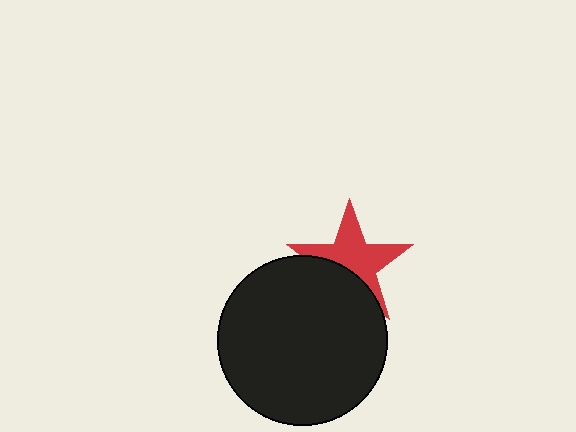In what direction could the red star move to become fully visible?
The red star could move up. That would shift it out from behind the black circle entirely.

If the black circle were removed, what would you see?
You would see the complete red star.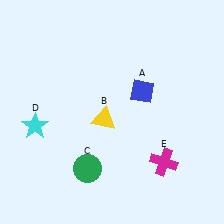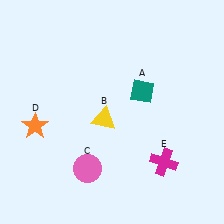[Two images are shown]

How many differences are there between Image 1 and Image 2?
There are 3 differences between the two images.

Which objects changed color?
A changed from blue to teal. C changed from green to pink. D changed from cyan to orange.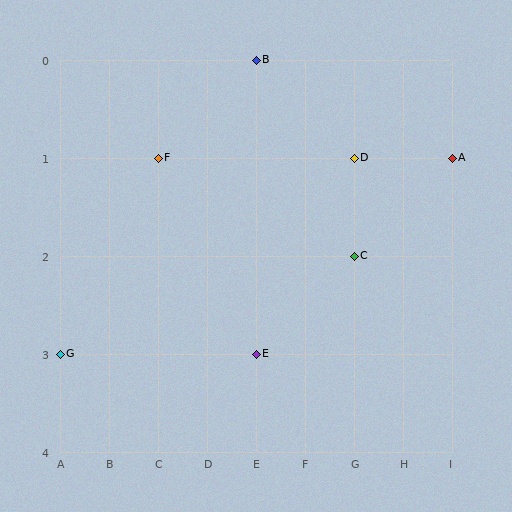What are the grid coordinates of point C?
Point C is at grid coordinates (G, 2).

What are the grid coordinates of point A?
Point A is at grid coordinates (I, 1).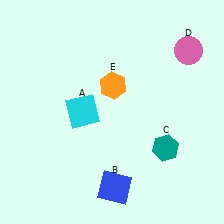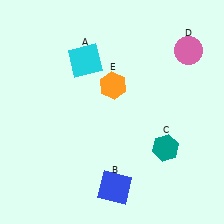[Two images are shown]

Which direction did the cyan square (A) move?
The cyan square (A) moved up.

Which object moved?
The cyan square (A) moved up.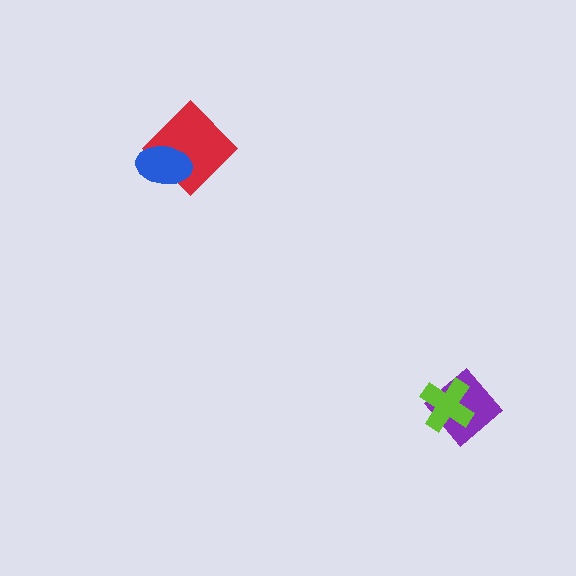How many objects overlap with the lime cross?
1 object overlaps with the lime cross.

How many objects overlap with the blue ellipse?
1 object overlaps with the blue ellipse.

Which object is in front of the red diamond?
The blue ellipse is in front of the red diamond.